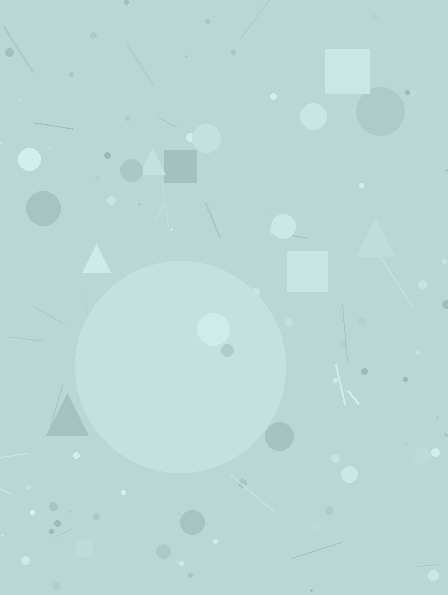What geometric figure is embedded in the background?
A circle is embedded in the background.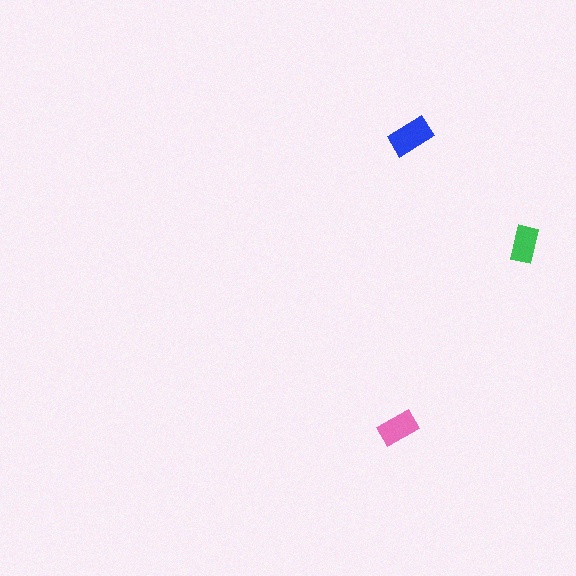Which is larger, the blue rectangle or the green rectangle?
The blue one.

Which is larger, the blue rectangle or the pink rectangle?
The blue one.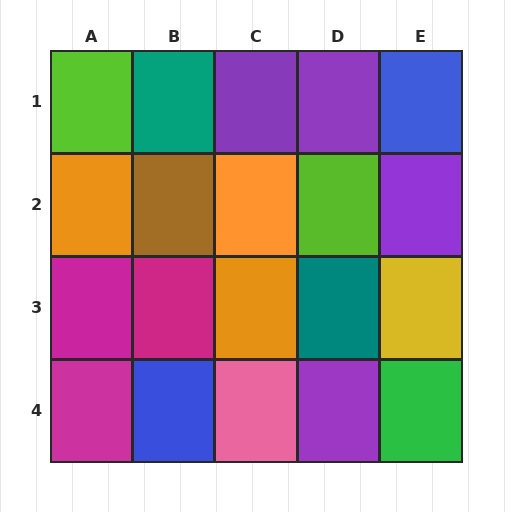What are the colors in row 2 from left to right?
Orange, brown, orange, lime, purple.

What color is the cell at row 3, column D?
Teal.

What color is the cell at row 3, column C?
Orange.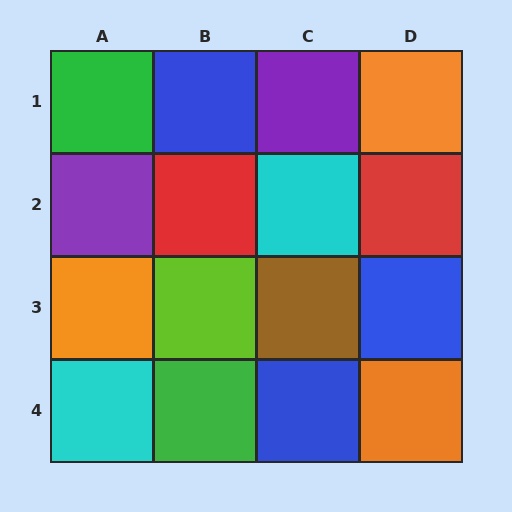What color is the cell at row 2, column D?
Red.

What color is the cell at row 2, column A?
Purple.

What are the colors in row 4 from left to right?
Cyan, green, blue, orange.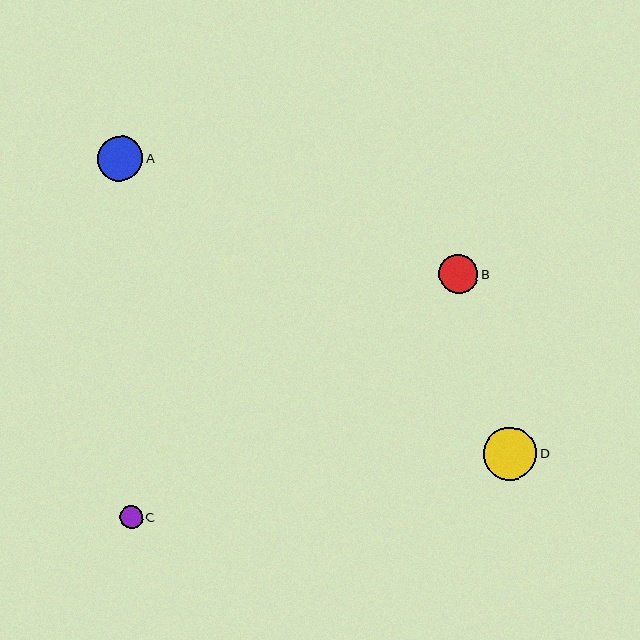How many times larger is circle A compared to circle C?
Circle A is approximately 2.0 times the size of circle C.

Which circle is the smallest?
Circle C is the smallest with a size of approximately 23 pixels.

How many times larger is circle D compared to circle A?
Circle D is approximately 1.2 times the size of circle A.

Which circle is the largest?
Circle D is the largest with a size of approximately 53 pixels.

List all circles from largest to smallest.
From largest to smallest: D, A, B, C.